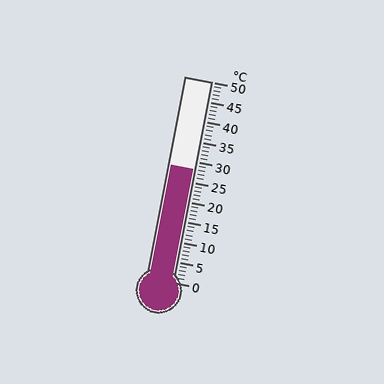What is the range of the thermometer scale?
The thermometer scale ranges from 0°C to 50°C.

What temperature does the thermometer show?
The thermometer shows approximately 28°C.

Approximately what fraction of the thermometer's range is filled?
The thermometer is filled to approximately 55% of its range.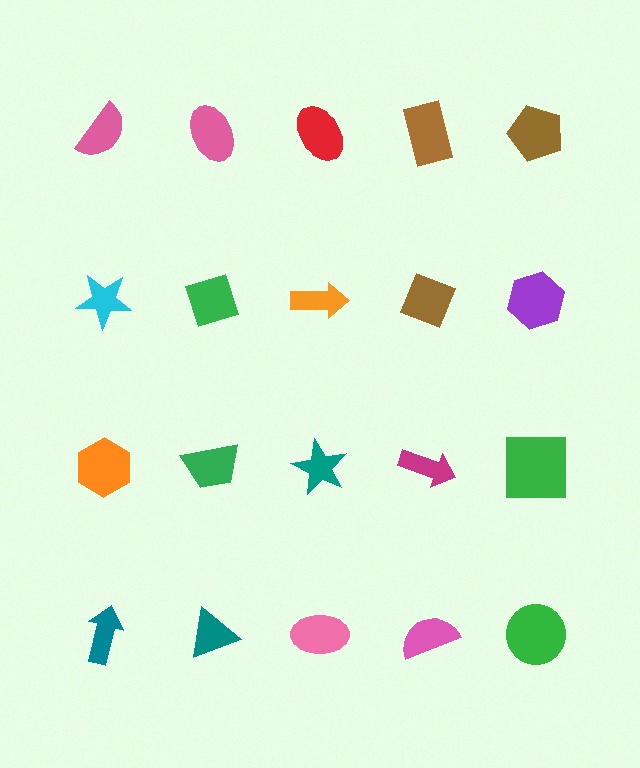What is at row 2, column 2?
A green diamond.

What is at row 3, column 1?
An orange hexagon.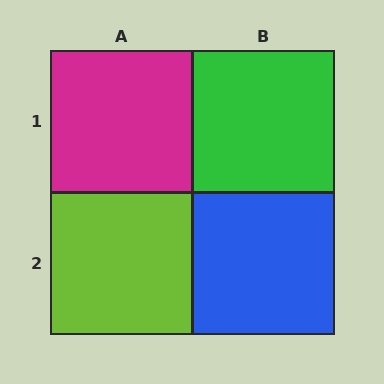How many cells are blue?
1 cell is blue.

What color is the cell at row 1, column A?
Magenta.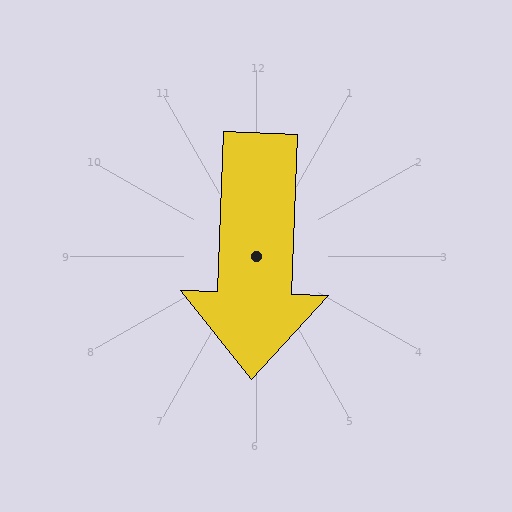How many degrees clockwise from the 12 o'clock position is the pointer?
Approximately 182 degrees.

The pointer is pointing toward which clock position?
Roughly 6 o'clock.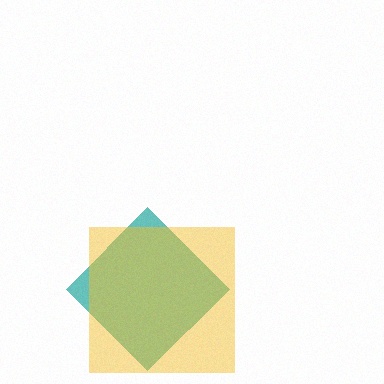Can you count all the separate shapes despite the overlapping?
Yes, there are 2 separate shapes.